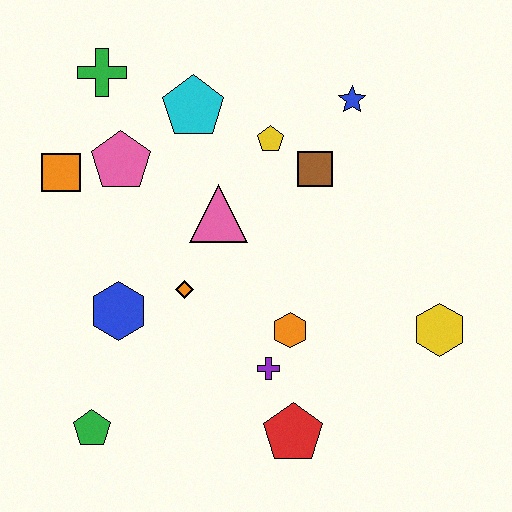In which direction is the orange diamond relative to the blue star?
The orange diamond is below the blue star.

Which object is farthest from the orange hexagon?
The green cross is farthest from the orange hexagon.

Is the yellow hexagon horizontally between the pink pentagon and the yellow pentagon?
No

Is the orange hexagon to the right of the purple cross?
Yes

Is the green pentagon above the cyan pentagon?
No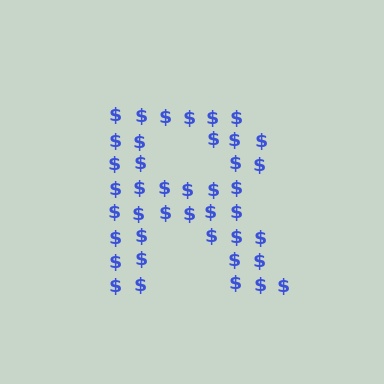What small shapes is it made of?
It is made of small dollar signs.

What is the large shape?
The large shape is the letter R.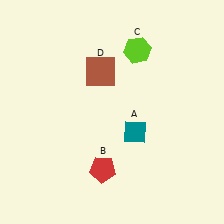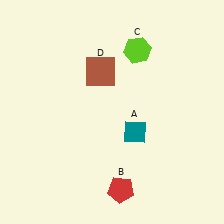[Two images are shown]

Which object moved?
The red pentagon (B) moved down.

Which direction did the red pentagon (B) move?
The red pentagon (B) moved down.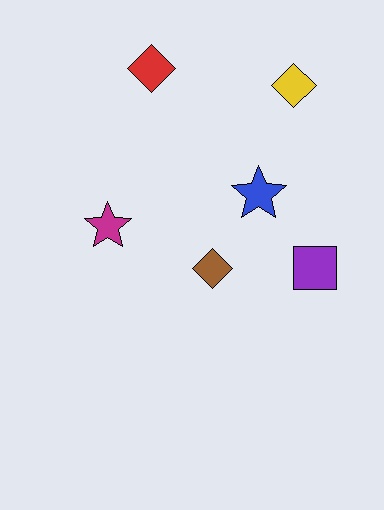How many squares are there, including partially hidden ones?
There is 1 square.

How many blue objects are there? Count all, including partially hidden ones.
There is 1 blue object.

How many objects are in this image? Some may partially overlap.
There are 6 objects.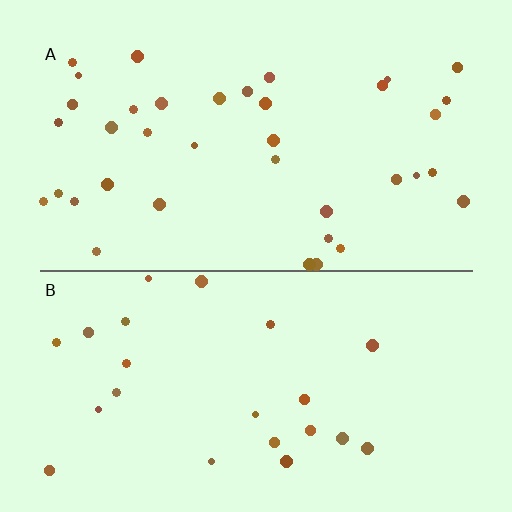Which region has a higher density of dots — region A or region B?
A (the top).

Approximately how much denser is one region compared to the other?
Approximately 1.6× — region A over region B.